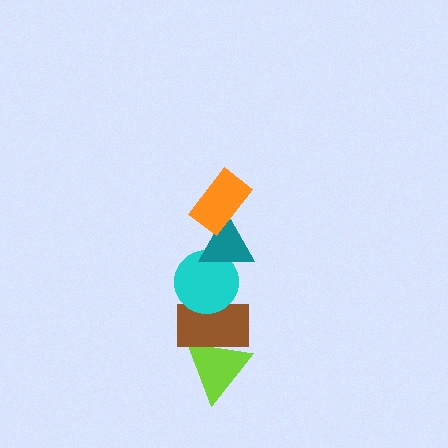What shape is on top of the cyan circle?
The teal triangle is on top of the cyan circle.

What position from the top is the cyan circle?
The cyan circle is 3rd from the top.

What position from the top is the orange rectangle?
The orange rectangle is 1st from the top.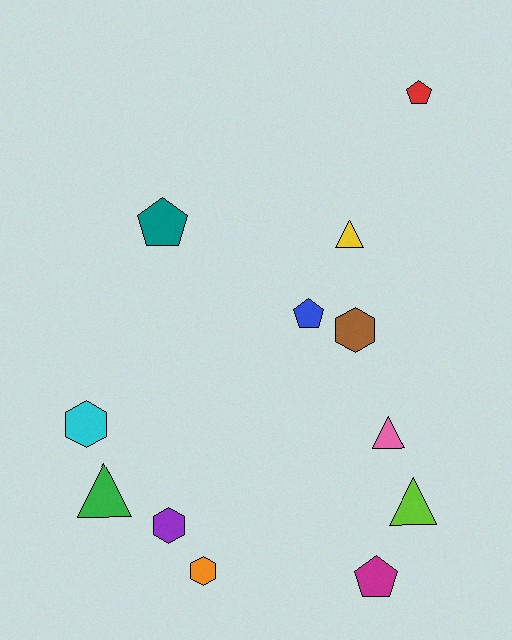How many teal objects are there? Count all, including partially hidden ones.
There is 1 teal object.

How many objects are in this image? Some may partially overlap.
There are 12 objects.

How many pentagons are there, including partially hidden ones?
There are 4 pentagons.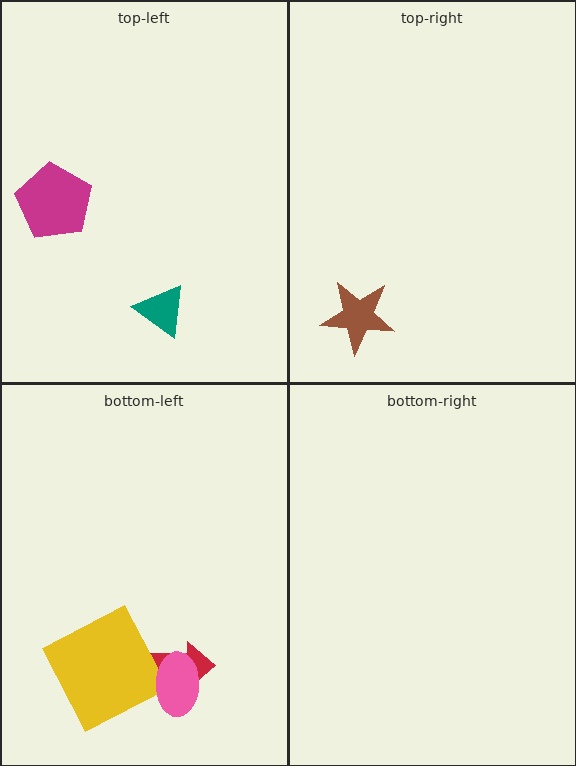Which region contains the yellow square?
The bottom-left region.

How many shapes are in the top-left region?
2.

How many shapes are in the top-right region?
1.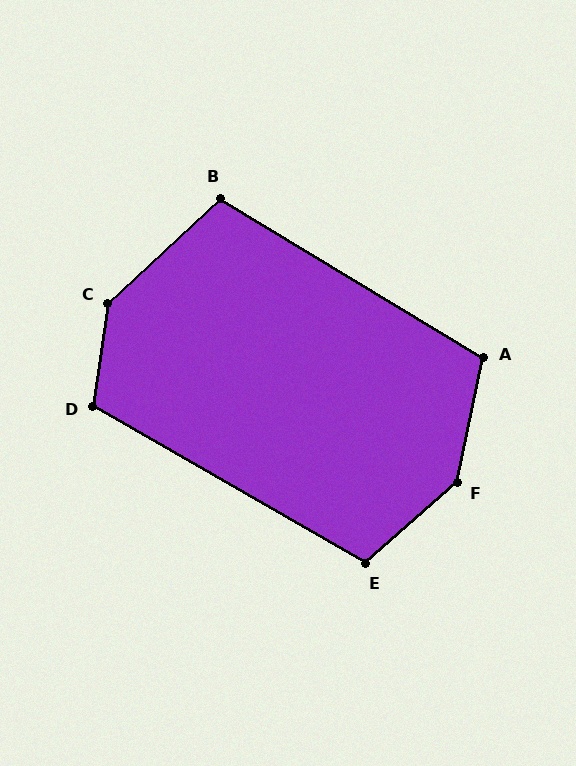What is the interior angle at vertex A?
Approximately 110 degrees (obtuse).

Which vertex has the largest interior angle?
F, at approximately 143 degrees.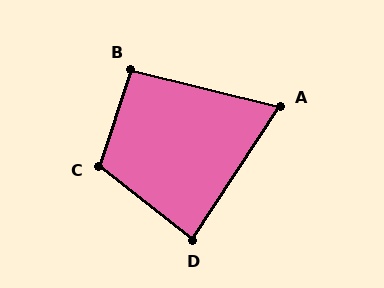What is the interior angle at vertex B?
Approximately 95 degrees (approximately right).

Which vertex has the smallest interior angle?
A, at approximately 70 degrees.